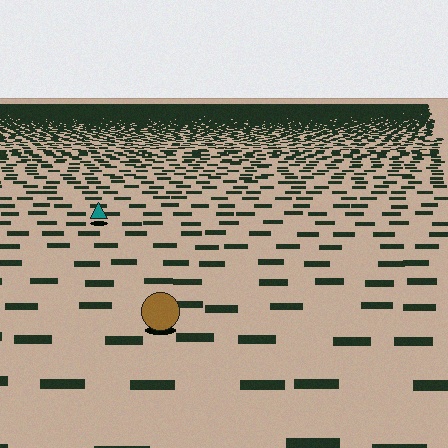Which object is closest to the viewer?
The brown circle is closest. The texture marks near it are larger and more spread out.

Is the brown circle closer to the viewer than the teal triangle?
Yes. The brown circle is closer — you can tell from the texture gradient: the ground texture is coarser near it.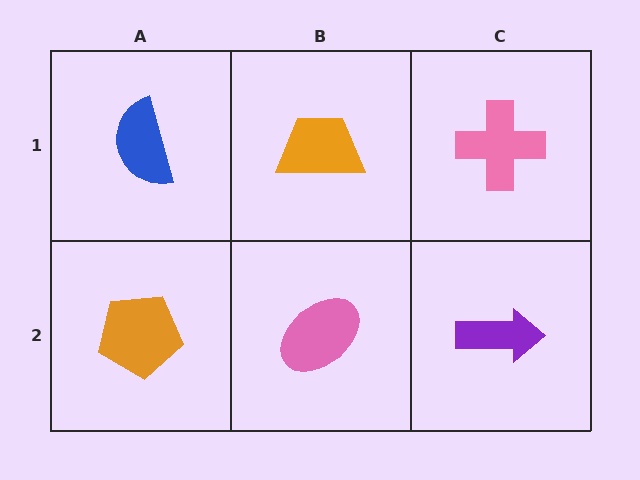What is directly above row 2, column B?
An orange trapezoid.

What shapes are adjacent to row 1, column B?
A pink ellipse (row 2, column B), a blue semicircle (row 1, column A), a pink cross (row 1, column C).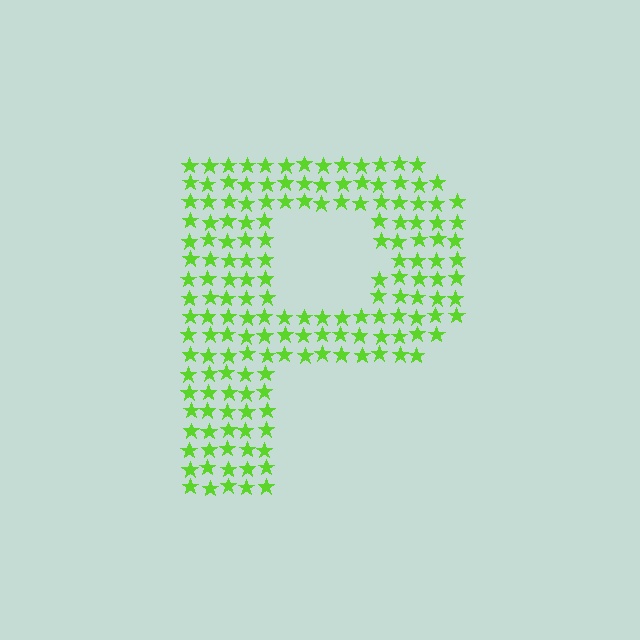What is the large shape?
The large shape is the letter P.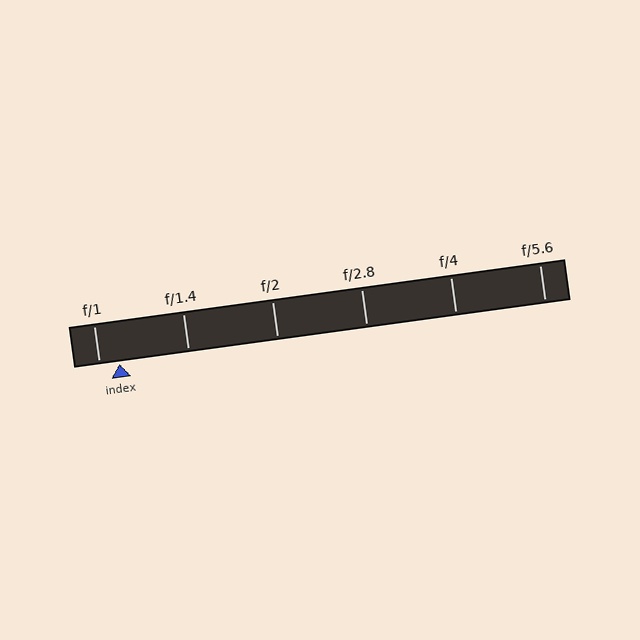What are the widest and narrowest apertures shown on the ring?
The widest aperture shown is f/1 and the narrowest is f/5.6.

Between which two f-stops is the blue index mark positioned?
The index mark is between f/1 and f/1.4.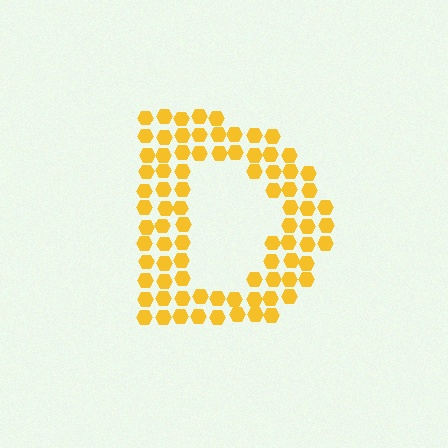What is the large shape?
The large shape is the letter D.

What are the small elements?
The small elements are hexagons.